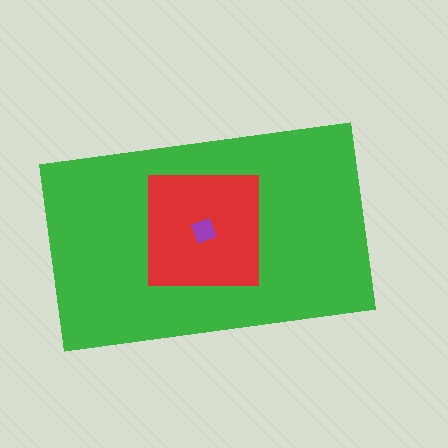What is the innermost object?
The purple diamond.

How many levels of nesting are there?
3.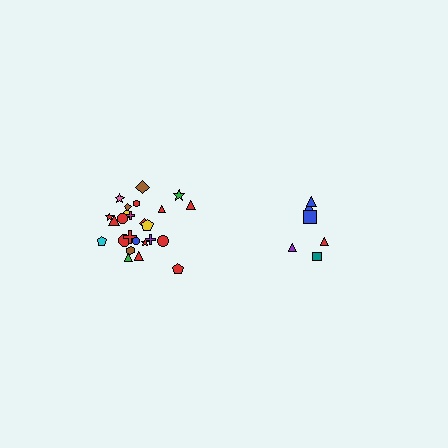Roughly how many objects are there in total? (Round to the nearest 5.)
Roughly 30 objects in total.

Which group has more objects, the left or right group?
The left group.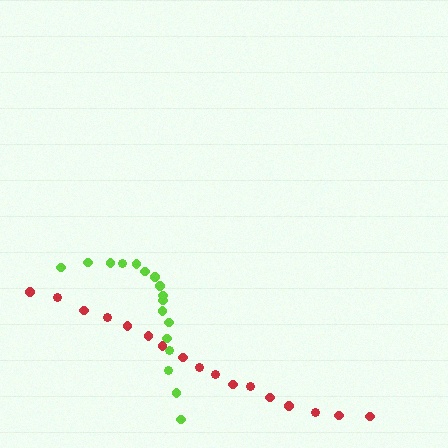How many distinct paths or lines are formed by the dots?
There are 2 distinct paths.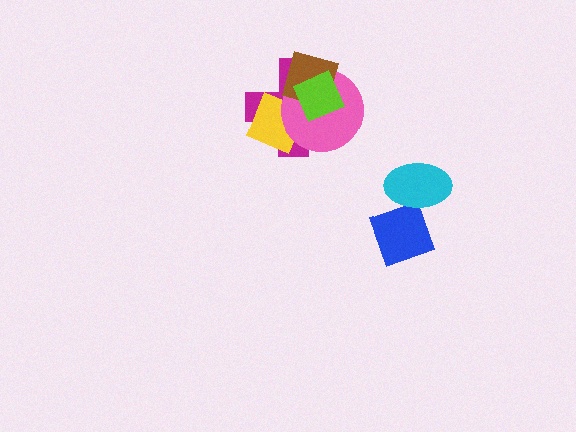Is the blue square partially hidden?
Yes, it is partially covered by another shape.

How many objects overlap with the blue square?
1 object overlaps with the blue square.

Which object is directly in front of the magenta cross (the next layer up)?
The yellow diamond is directly in front of the magenta cross.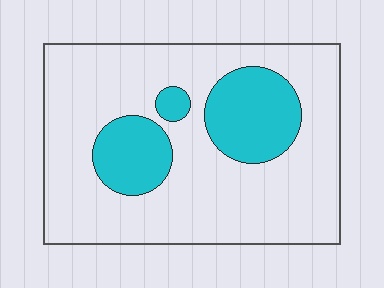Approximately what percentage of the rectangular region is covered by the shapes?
Approximately 25%.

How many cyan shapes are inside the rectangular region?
3.